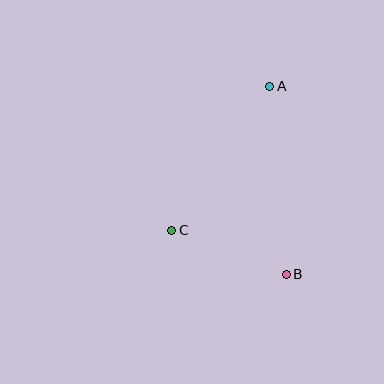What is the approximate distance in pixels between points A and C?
The distance between A and C is approximately 174 pixels.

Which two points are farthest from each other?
Points A and B are farthest from each other.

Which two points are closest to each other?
Points B and C are closest to each other.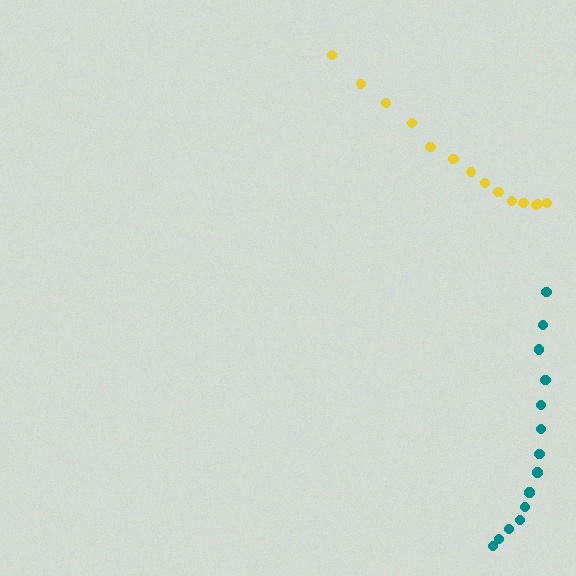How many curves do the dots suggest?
There are 2 distinct paths.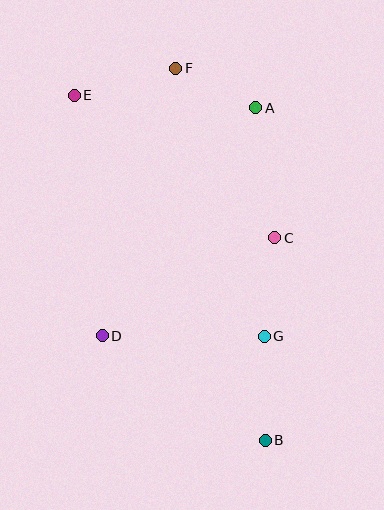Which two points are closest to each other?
Points A and F are closest to each other.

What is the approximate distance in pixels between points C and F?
The distance between C and F is approximately 196 pixels.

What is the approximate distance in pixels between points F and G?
The distance between F and G is approximately 282 pixels.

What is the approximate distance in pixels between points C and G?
The distance between C and G is approximately 99 pixels.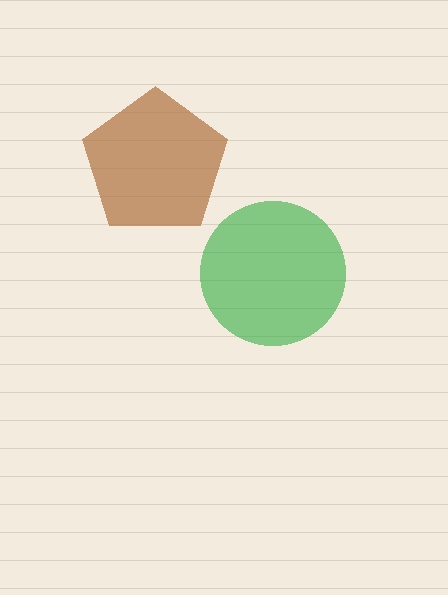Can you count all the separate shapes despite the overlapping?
Yes, there are 2 separate shapes.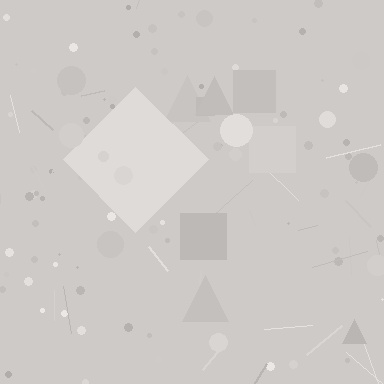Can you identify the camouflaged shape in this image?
The camouflaged shape is a diamond.